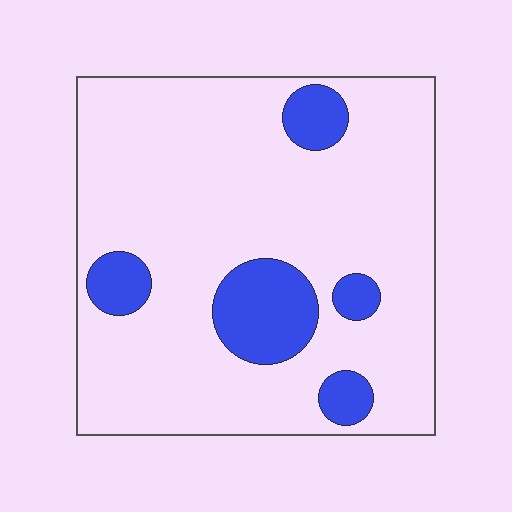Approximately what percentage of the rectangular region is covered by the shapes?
Approximately 15%.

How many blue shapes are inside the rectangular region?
5.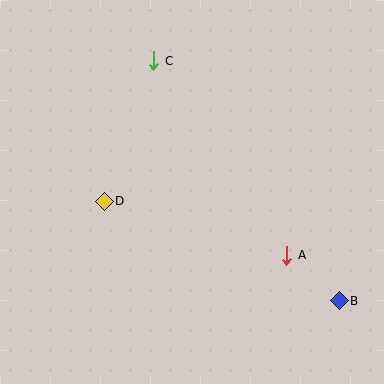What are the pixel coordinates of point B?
Point B is at (339, 301).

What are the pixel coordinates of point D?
Point D is at (104, 201).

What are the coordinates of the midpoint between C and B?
The midpoint between C and B is at (246, 181).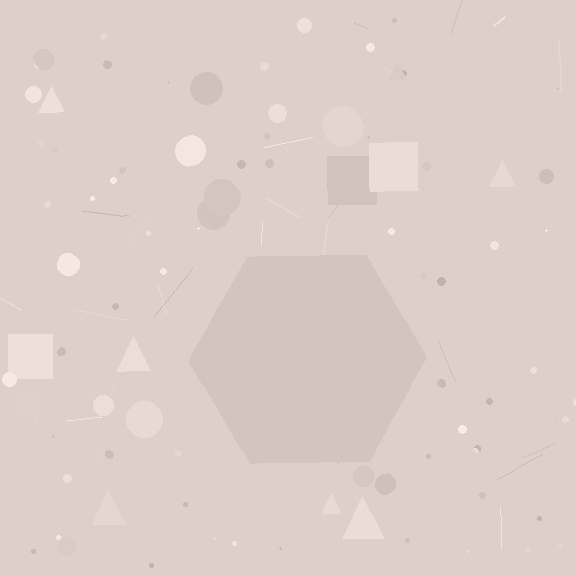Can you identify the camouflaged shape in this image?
The camouflaged shape is a hexagon.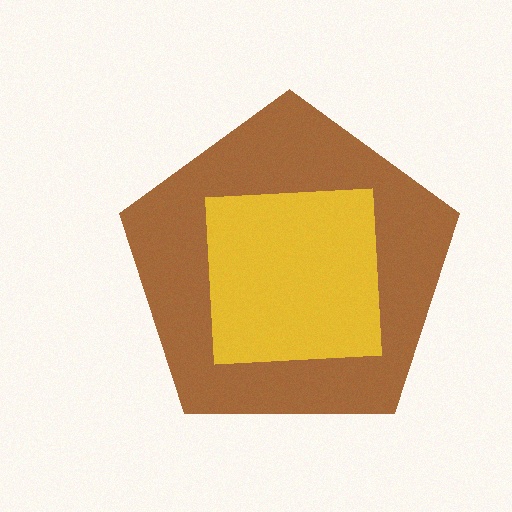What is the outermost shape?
The brown pentagon.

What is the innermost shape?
The yellow square.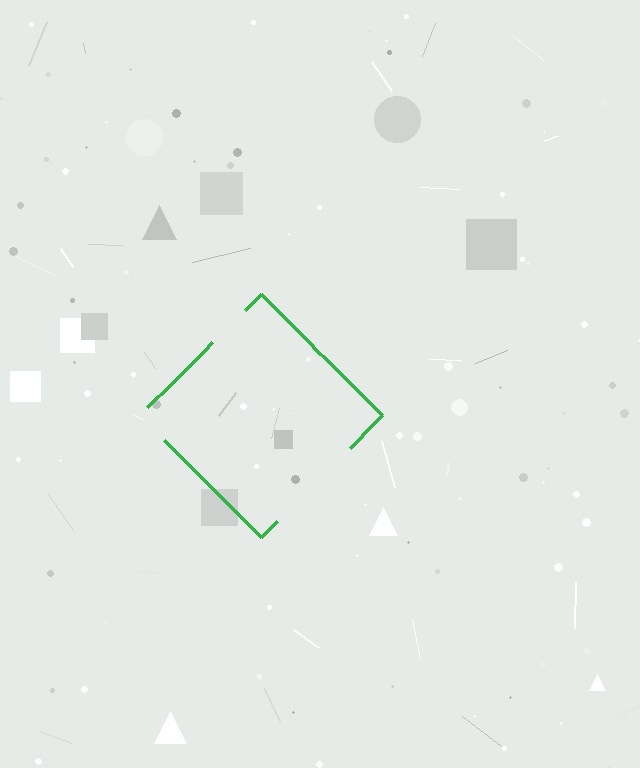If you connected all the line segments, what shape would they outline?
They would outline a diamond.